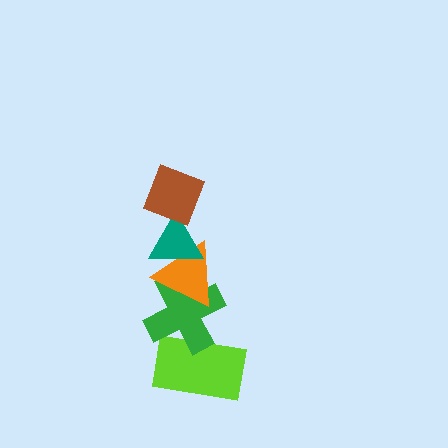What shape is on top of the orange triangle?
The teal triangle is on top of the orange triangle.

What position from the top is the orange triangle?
The orange triangle is 3rd from the top.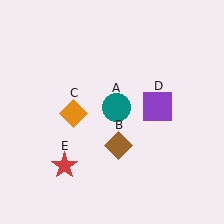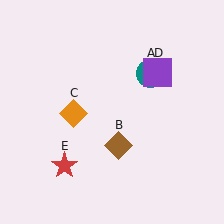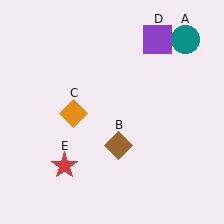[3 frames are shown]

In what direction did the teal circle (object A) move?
The teal circle (object A) moved up and to the right.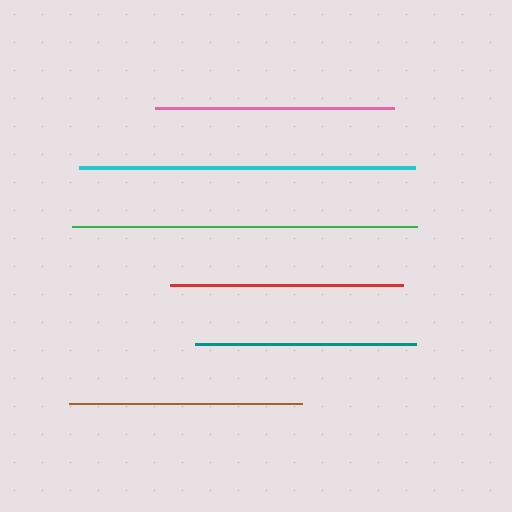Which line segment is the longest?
The green line is the longest at approximately 345 pixels.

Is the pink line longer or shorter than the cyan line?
The cyan line is longer than the pink line.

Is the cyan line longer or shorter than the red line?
The cyan line is longer than the red line.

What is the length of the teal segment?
The teal segment is approximately 221 pixels long.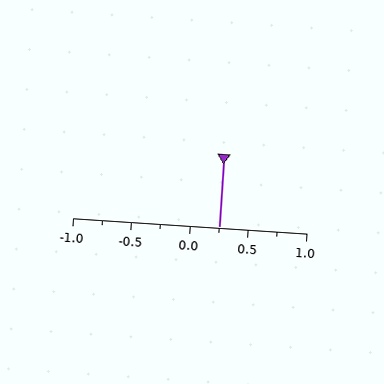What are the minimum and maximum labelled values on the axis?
The axis runs from -1.0 to 1.0.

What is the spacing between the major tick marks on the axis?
The major ticks are spaced 0.5 apart.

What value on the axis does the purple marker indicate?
The marker indicates approximately 0.25.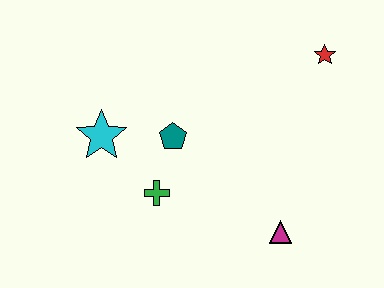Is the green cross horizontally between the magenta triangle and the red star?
No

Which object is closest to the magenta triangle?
The green cross is closest to the magenta triangle.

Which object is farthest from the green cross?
The red star is farthest from the green cross.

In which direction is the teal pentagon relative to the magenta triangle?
The teal pentagon is to the left of the magenta triangle.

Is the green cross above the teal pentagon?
No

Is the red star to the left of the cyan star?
No